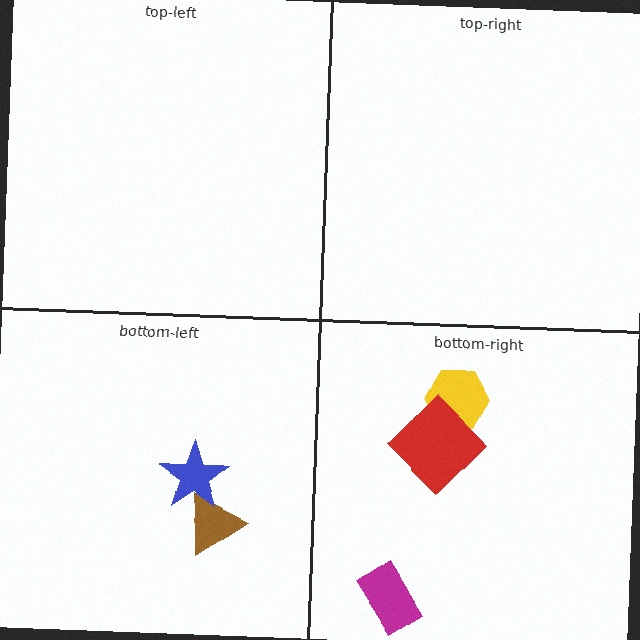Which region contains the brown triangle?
The bottom-left region.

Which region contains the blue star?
The bottom-left region.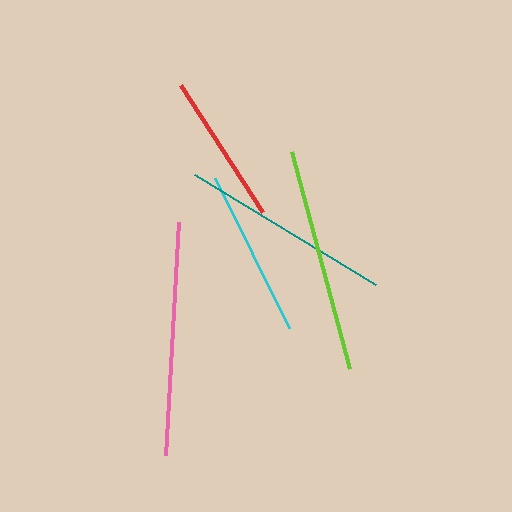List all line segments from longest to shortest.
From longest to shortest: pink, lime, teal, cyan, red.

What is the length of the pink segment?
The pink segment is approximately 233 pixels long.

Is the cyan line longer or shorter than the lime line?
The lime line is longer than the cyan line.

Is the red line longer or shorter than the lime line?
The lime line is longer than the red line.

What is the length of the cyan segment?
The cyan segment is approximately 167 pixels long.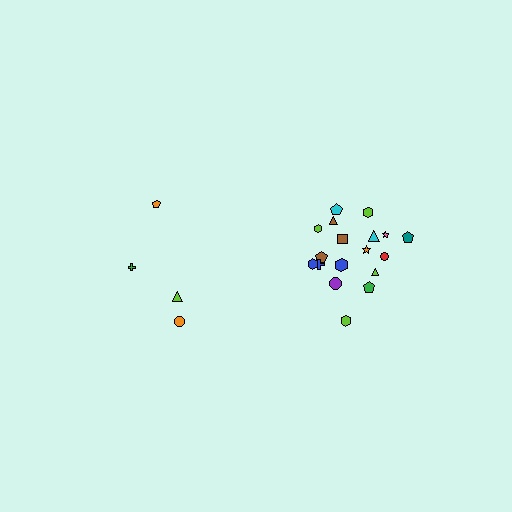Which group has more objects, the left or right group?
The right group.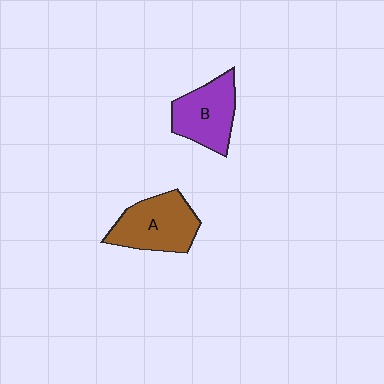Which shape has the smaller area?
Shape B (purple).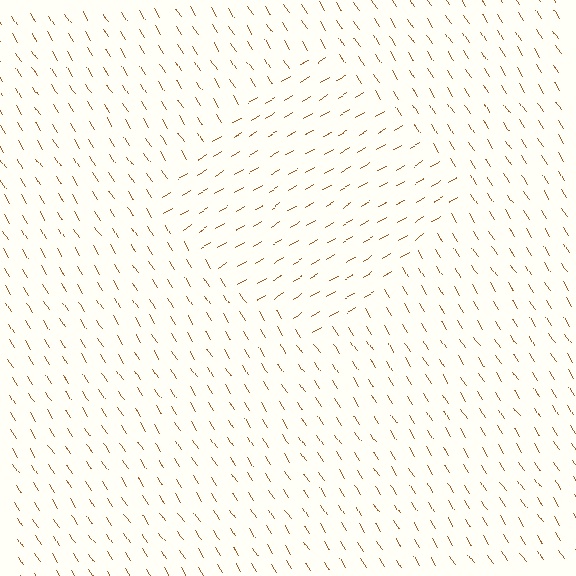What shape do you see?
I see a diamond.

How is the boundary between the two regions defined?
The boundary is defined purely by a change in line orientation (approximately 88 degrees difference). All lines are the same color and thickness.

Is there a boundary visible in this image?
Yes, there is a texture boundary formed by a change in line orientation.